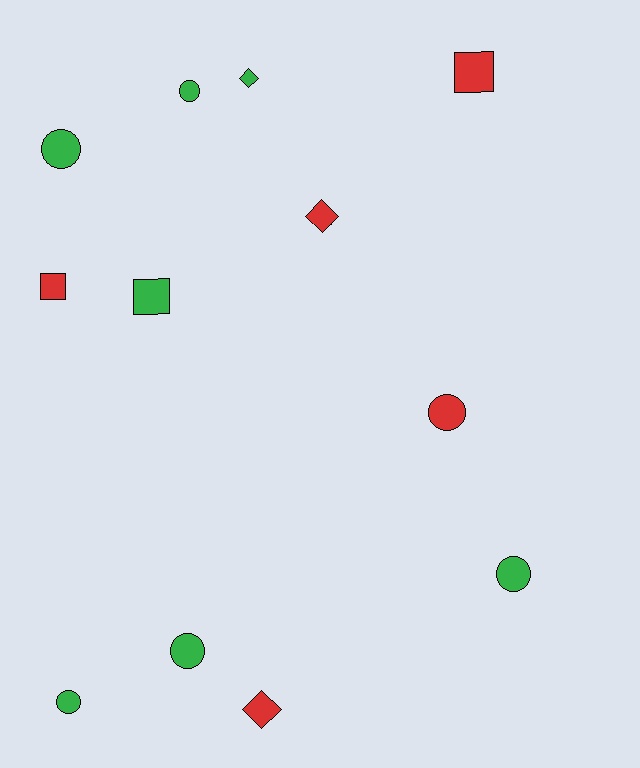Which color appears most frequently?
Green, with 7 objects.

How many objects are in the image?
There are 12 objects.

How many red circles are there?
There is 1 red circle.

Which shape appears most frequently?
Circle, with 6 objects.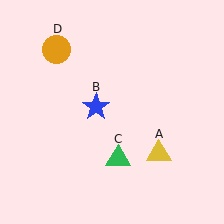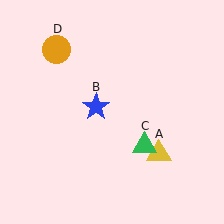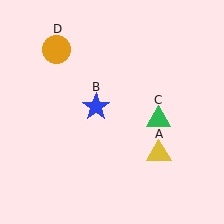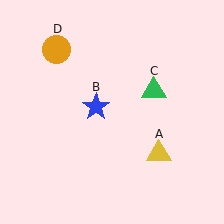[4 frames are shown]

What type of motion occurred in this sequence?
The green triangle (object C) rotated counterclockwise around the center of the scene.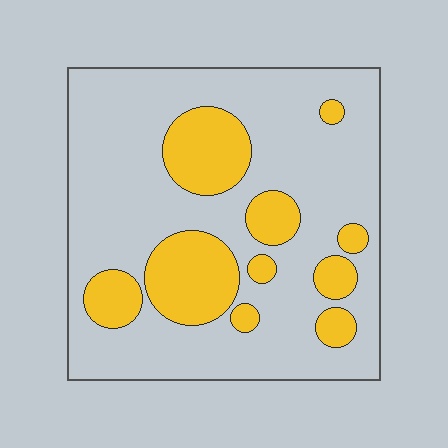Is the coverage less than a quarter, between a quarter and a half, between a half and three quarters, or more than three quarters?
Less than a quarter.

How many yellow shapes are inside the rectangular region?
10.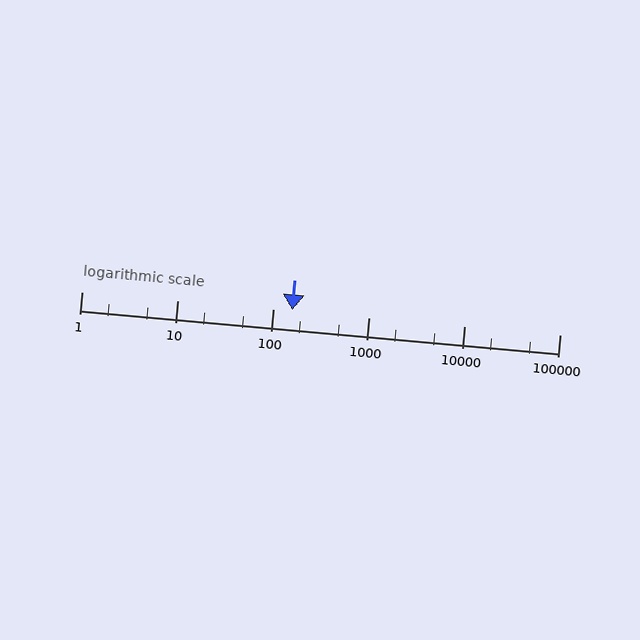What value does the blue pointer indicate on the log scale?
The pointer indicates approximately 160.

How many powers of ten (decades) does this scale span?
The scale spans 5 decades, from 1 to 100000.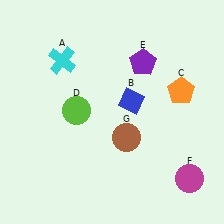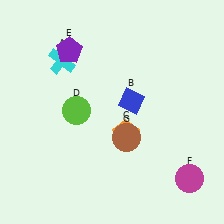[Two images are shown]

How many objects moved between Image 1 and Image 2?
2 objects moved between the two images.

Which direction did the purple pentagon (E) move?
The purple pentagon (E) moved left.